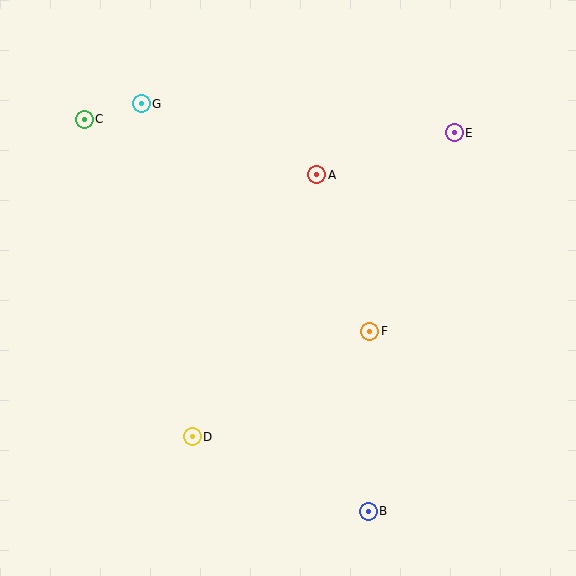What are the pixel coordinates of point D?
Point D is at (192, 437).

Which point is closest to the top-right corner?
Point E is closest to the top-right corner.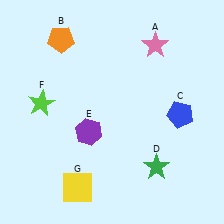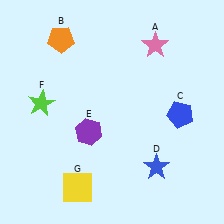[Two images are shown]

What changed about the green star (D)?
In Image 1, D is green. In Image 2, it changed to blue.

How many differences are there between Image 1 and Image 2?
There is 1 difference between the two images.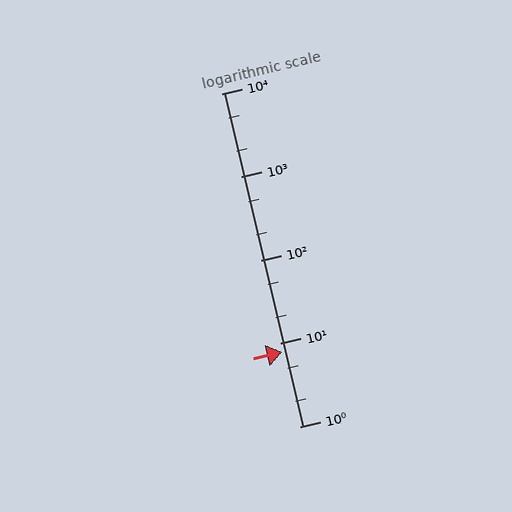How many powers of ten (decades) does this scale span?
The scale spans 4 decades, from 1 to 10000.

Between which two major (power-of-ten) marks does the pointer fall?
The pointer is between 1 and 10.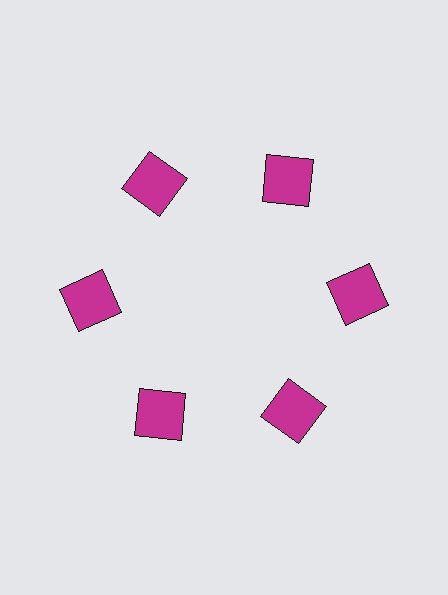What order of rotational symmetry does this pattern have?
This pattern has 6-fold rotational symmetry.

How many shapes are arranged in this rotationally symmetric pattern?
There are 6 shapes, arranged in 6 groups of 1.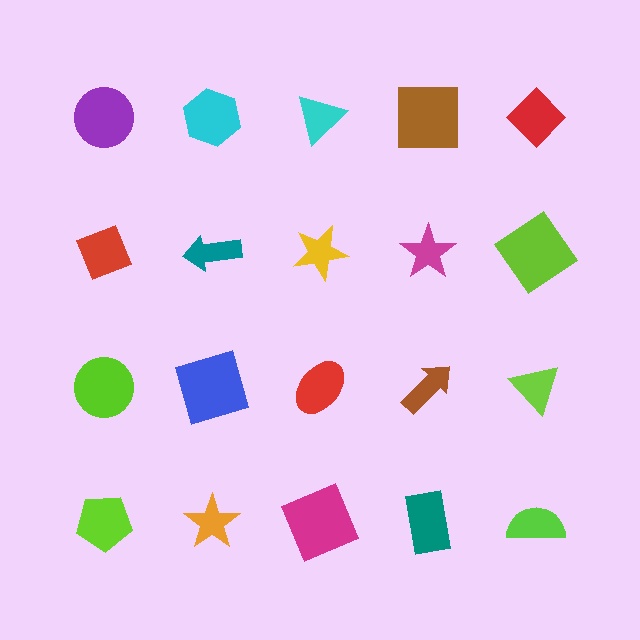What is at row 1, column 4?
A brown square.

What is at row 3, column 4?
A brown arrow.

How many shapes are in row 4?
5 shapes.